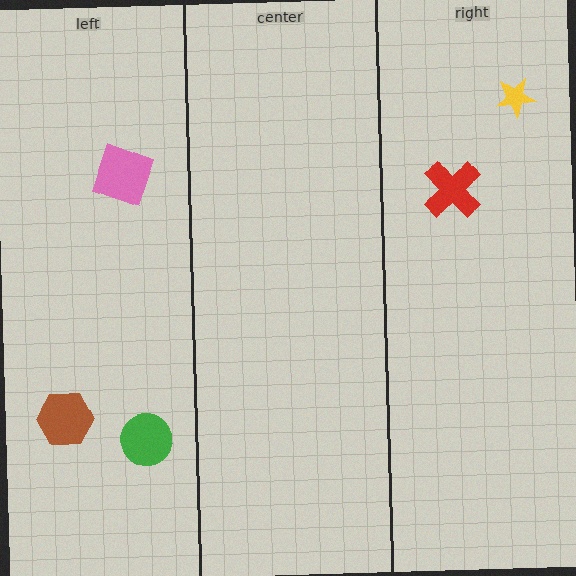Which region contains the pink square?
The left region.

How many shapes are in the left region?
3.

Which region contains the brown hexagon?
The left region.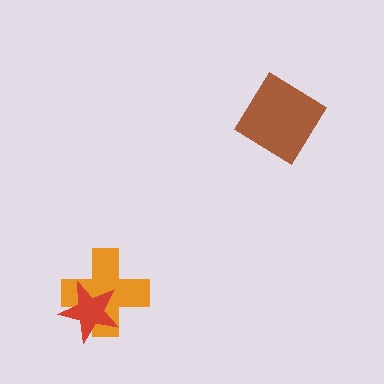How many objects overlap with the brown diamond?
0 objects overlap with the brown diamond.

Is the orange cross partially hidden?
Yes, it is partially covered by another shape.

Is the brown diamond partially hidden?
No, no other shape covers it.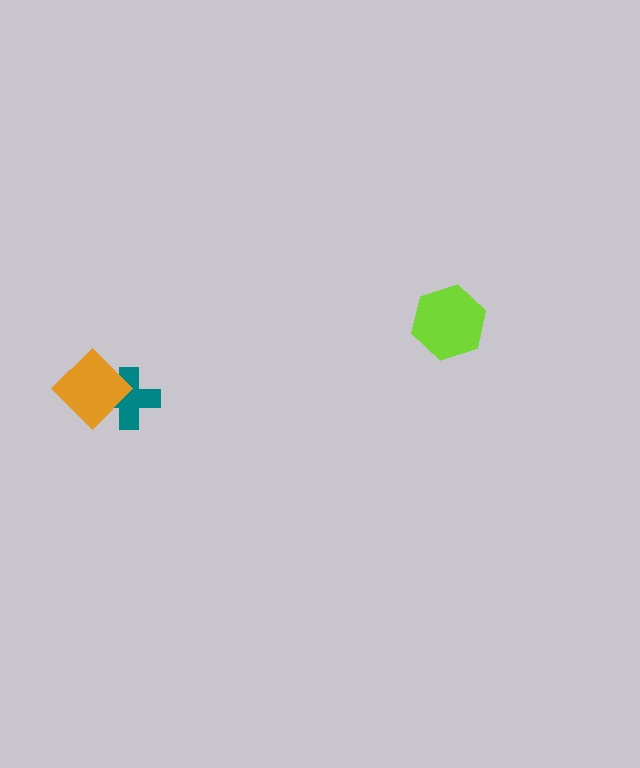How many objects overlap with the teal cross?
1 object overlaps with the teal cross.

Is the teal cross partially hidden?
Yes, it is partially covered by another shape.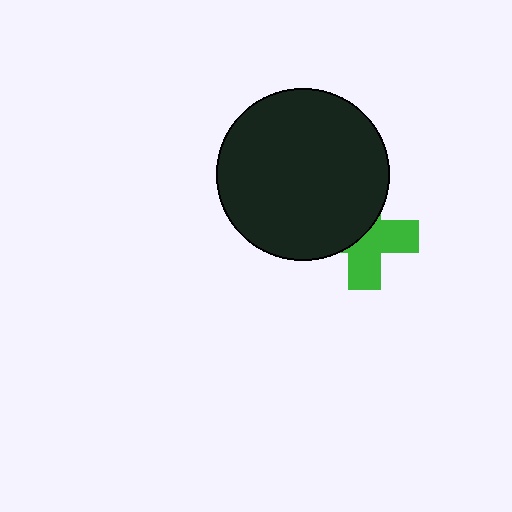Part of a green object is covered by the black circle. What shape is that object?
It is a cross.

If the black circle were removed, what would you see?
You would see the complete green cross.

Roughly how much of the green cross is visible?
About half of it is visible (roughly 52%).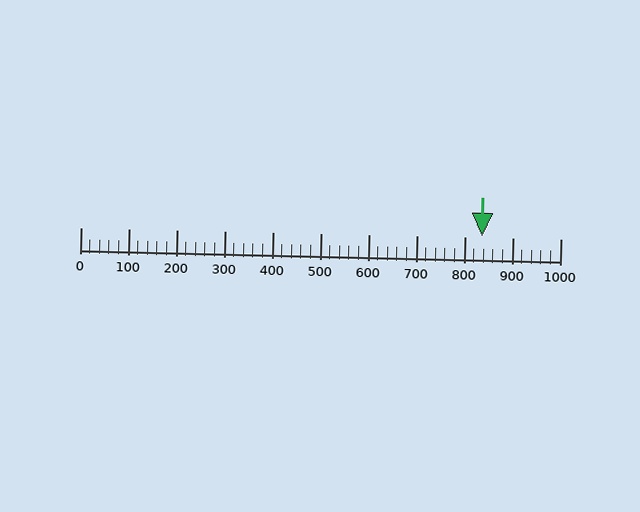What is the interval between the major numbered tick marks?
The major tick marks are spaced 100 units apart.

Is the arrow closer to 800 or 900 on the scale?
The arrow is closer to 800.